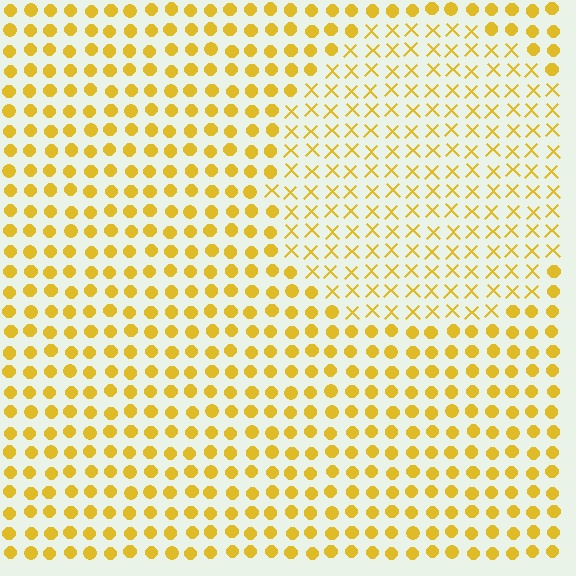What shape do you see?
I see a circle.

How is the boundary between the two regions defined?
The boundary is defined by a change in element shape: X marks inside vs. circles outside. All elements share the same color and spacing.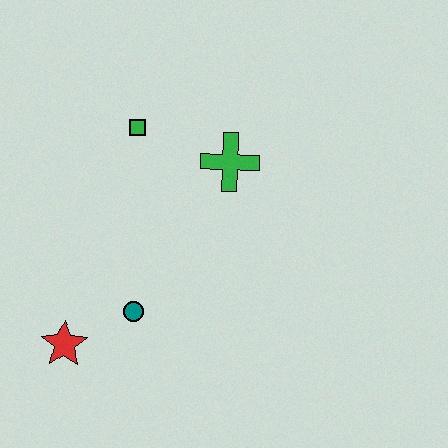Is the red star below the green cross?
Yes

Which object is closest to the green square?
The green cross is closest to the green square.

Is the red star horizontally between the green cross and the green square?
No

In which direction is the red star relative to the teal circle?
The red star is to the left of the teal circle.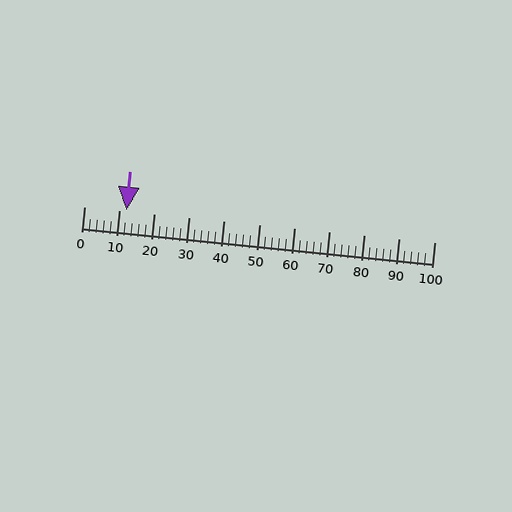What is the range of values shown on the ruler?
The ruler shows values from 0 to 100.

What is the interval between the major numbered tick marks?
The major tick marks are spaced 10 units apart.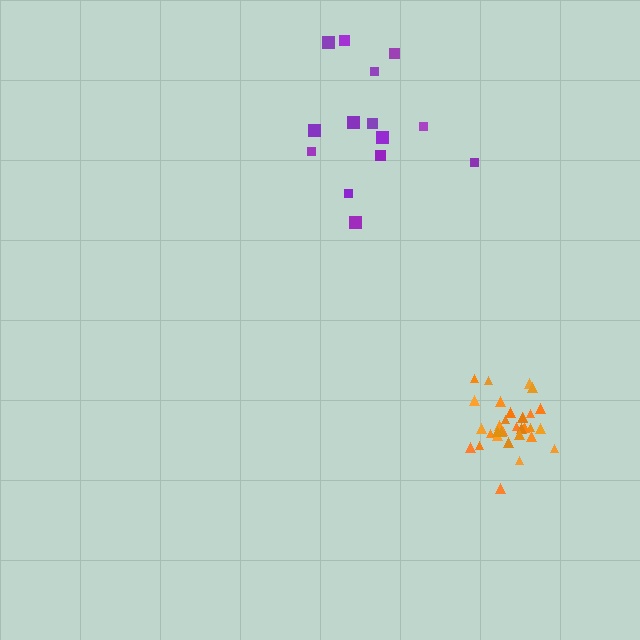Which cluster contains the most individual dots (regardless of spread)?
Orange (32).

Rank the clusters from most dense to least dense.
orange, purple.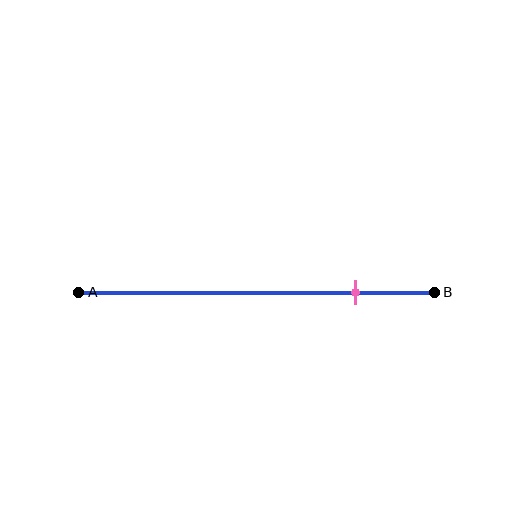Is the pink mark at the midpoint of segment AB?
No, the mark is at about 80% from A, not at the 50% midpoint.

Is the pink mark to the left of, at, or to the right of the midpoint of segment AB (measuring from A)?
The pink mark is to the right of the midpoint of segment AB.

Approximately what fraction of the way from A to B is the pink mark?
The pink mark is approximately 80% of the way from A to B.